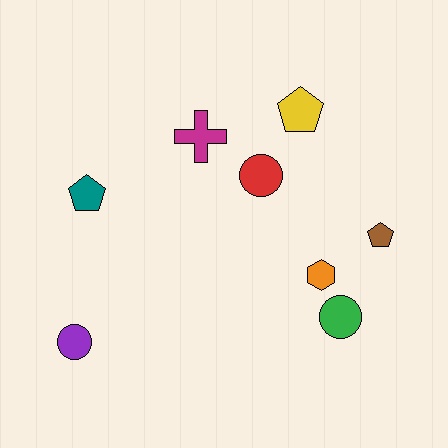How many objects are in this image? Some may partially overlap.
There are 8 objects.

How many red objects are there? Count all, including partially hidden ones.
There is 1 red object.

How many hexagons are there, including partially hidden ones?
There is 1 hexagon.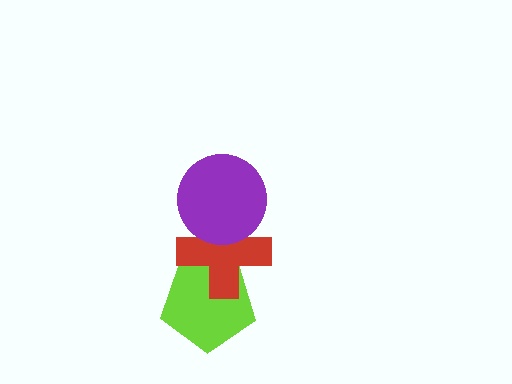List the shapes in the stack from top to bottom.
From top to bottom: the purple circle, the red cross, the lime pentagon.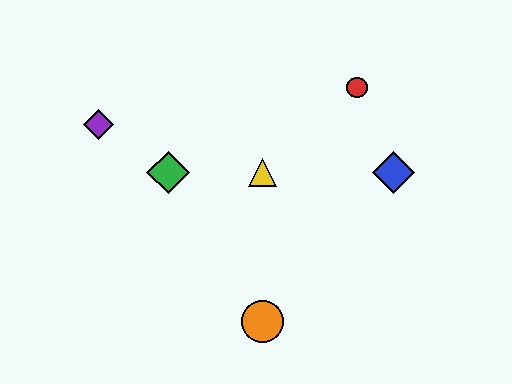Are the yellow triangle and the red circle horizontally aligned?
No, the yellow triangle is at y≈173 and the red circle is at y≈87.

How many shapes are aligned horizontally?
3 shapes (the blue diamond, the green diamond, the yellow triangle) are aligned horizontally.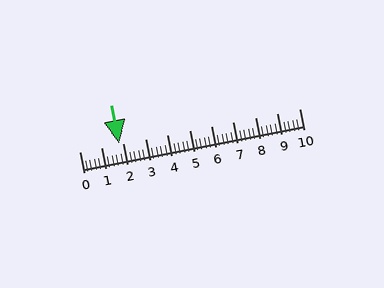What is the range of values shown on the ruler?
The ruler shows values from 0 to 10.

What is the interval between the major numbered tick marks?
The major tick marks are spaced 1 units apart.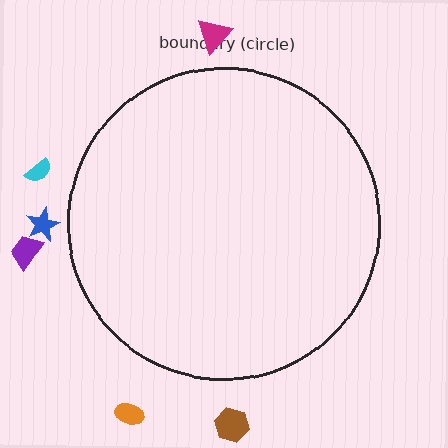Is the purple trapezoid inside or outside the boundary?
Outside.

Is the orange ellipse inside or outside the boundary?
Outside.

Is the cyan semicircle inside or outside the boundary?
Outside.